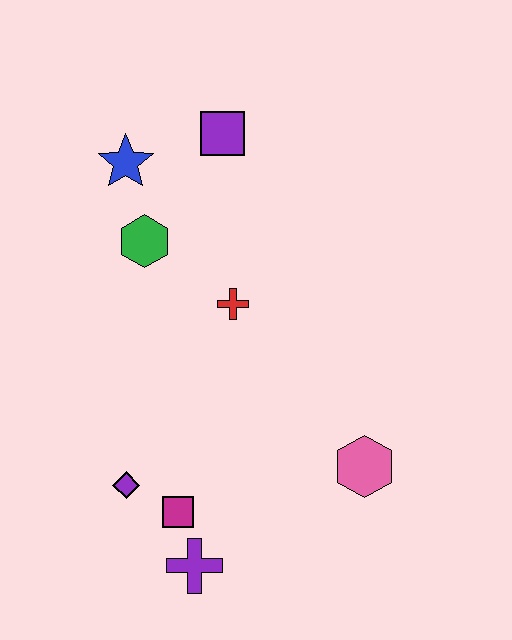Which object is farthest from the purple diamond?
The purple square is farthest from the purple diamond.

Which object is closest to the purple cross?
The magenta square is closest to the purple cross.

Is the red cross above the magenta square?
Yes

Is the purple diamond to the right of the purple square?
No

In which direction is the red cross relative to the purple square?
The red cross is below the purple square.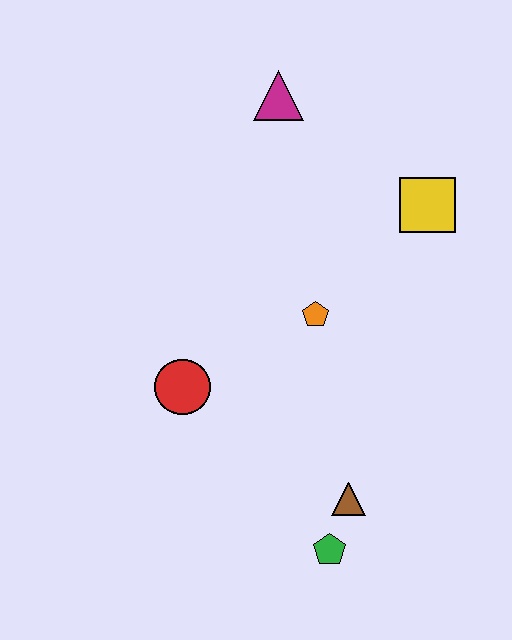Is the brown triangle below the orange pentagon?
Yes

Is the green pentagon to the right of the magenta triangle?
Yes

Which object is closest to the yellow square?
The orange pentagon is closest to the yellow square.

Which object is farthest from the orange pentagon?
The green pentagon is farthest from the orange pentagon.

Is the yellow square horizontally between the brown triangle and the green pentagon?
No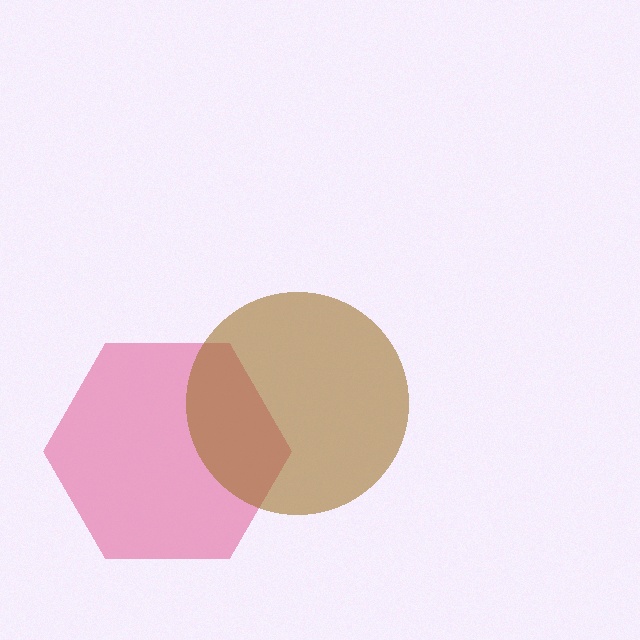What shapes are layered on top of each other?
The layered shapes are: a pink hexagon, a brown circle.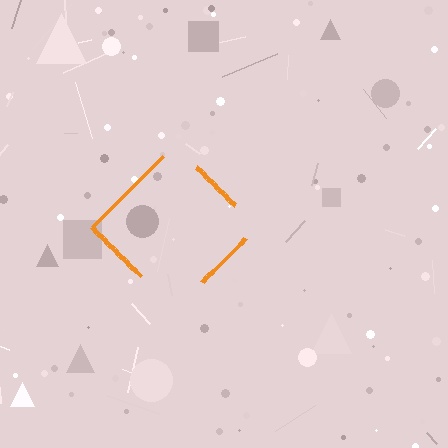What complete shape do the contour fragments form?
The contour fragments form a diamond.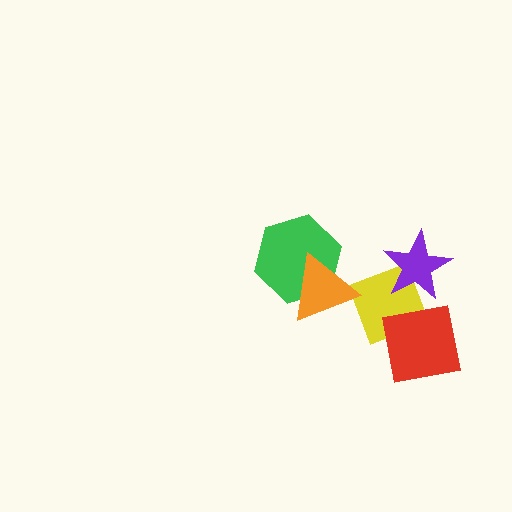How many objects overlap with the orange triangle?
2 objects overlap with the orange triangle.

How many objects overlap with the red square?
1 object overlaps with the red square.